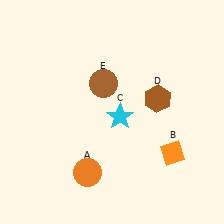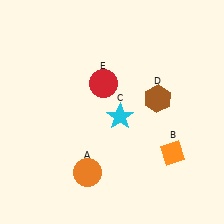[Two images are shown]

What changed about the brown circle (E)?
In Image 1, E is brown. In Image 2, it changed to red.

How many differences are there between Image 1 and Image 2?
There is 1 difference between the two images.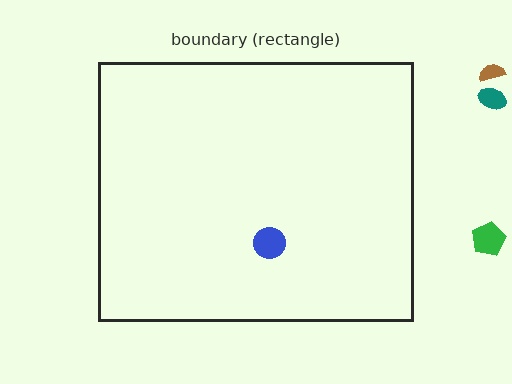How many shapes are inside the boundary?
1 inside, 3 outside.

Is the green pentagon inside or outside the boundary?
Outside.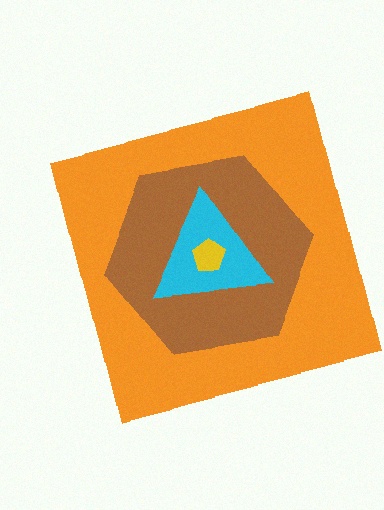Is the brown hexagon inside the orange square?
Yes.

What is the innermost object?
The yellow pentagon.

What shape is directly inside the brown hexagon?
The cyan triangle.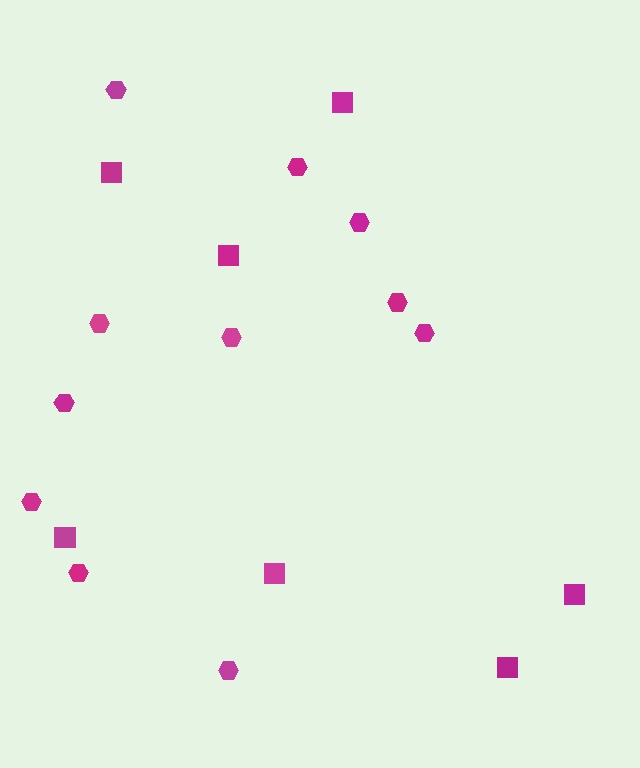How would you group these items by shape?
There are 2 groups: one group of squares (7) and one group of hexagons (11).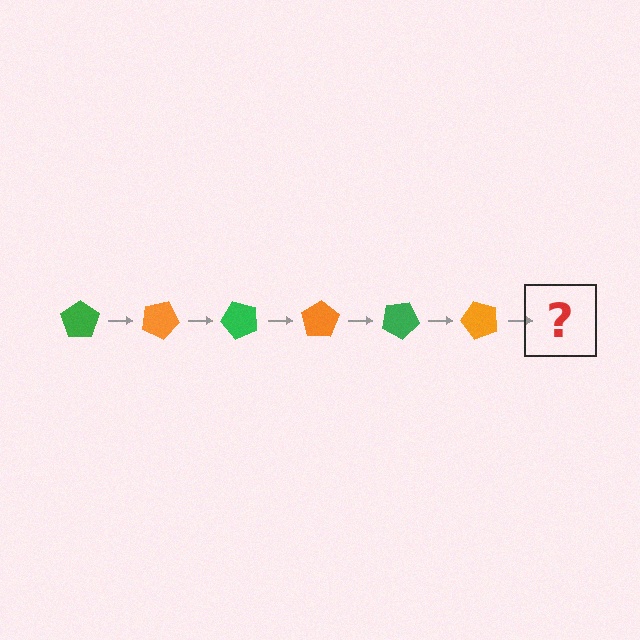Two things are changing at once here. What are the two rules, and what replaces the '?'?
The two rules are that it rotates 25 degrees each step and the color cycles through green and orange. The '?' should be a green pentagon, rotated 150 degrees from the start.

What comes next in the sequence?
The next element should be a green pentagon, rotated 150 degrees from the start.